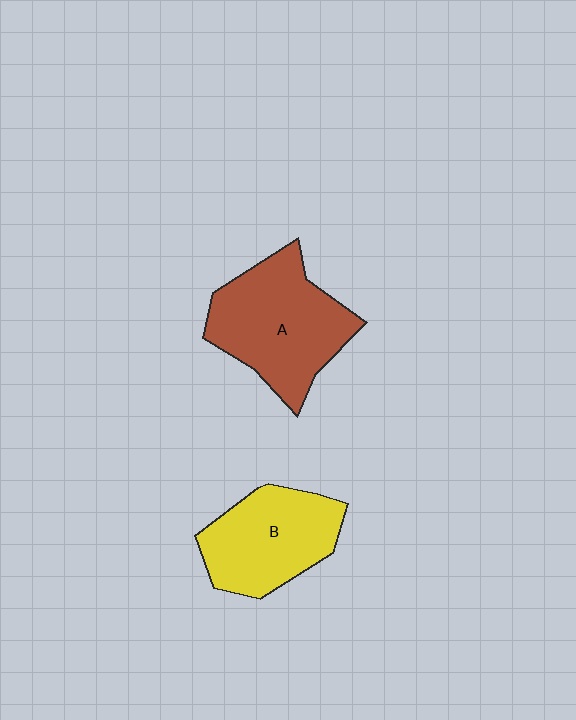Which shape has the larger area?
Shape A (brown).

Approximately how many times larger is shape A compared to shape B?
Approximately 1.2 times.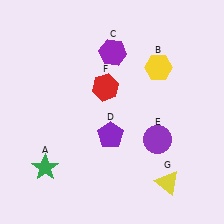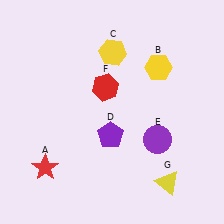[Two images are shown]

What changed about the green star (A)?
In Image 1, A is green. In Image 2, it changed to red.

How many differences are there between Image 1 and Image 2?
There are 2 differences between the two images.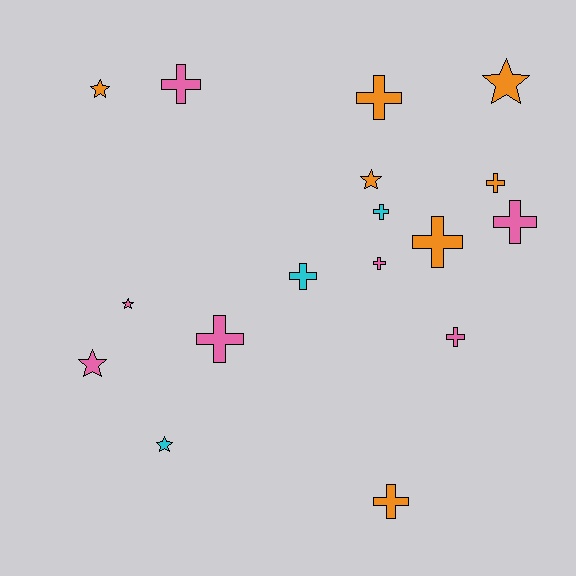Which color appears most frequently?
Orange, with 7 objects.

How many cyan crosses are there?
There are 2 cyan crosses.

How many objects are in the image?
There are 17 objects.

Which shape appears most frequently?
Cross, with 11 objects.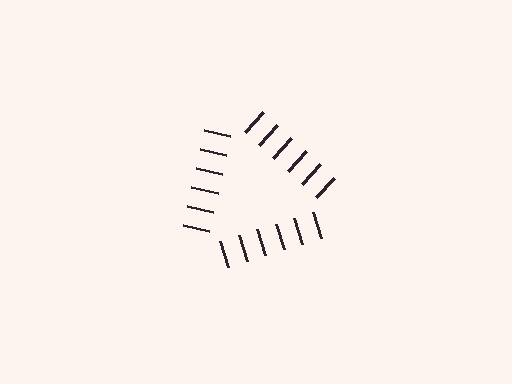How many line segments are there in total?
18 — 6 along each of the 3 edges.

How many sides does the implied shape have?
3 sides — the line-ends trace a triangle.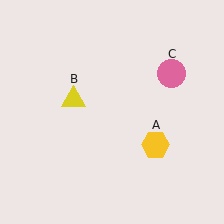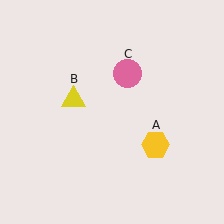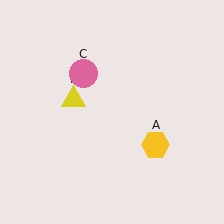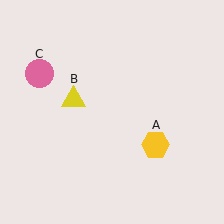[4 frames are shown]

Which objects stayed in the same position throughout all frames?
Yellow hexagon (object A) and yellow triangle (object B) remained stationary.